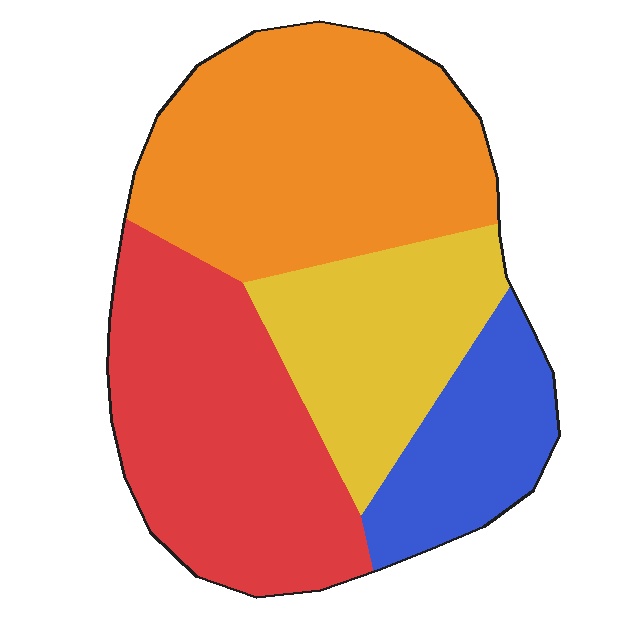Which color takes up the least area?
Blue, at roughly 15%.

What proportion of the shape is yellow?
Yellow covers around 20% of the shape.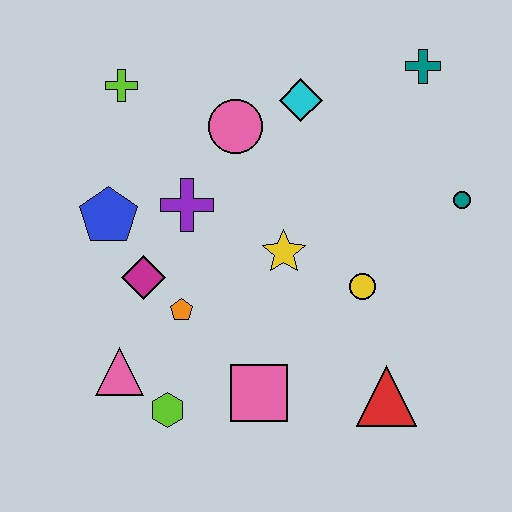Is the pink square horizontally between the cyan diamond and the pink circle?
Yes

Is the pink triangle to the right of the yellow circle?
No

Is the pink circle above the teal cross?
No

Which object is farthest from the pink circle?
The red triangle is farthest from the pink circle.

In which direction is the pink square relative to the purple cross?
The pink square is below the purple cross.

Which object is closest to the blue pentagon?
The magenta diamond is closest to the blue pentagon.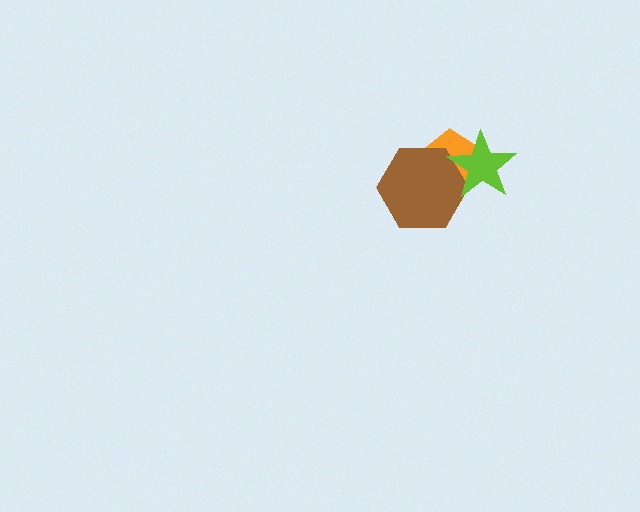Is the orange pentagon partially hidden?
Yes, it is partially covered by another shape.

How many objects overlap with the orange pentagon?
2 objects overlap with the orange pentagon.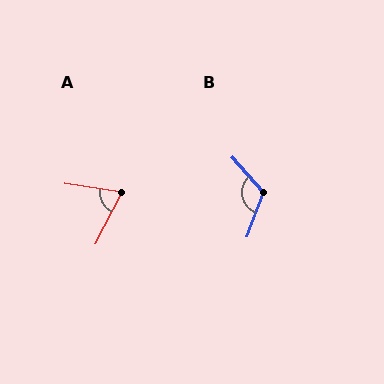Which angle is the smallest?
A, at approximately 71 degrees.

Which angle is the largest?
B, at approximately 118 degrees.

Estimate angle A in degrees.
Approximately 71 degrees.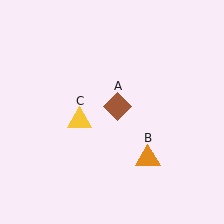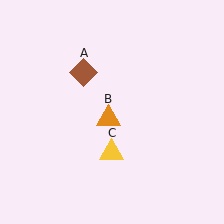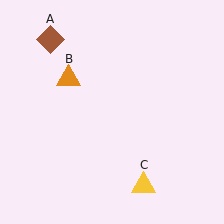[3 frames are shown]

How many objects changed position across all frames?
3 objects changed position: brown diamond (object A), orange triangle (object B), yellow triangle (object C).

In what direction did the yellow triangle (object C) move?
The yellow triangle (object C) moved down and to the right.